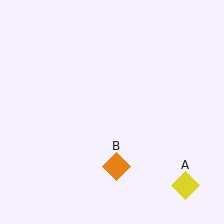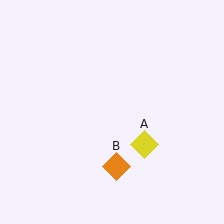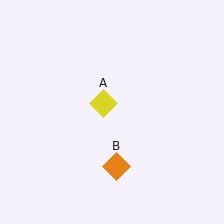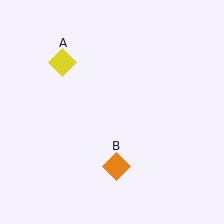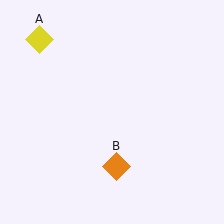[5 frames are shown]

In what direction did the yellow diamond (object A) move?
The yellow diamond (object A) moved up and to the left.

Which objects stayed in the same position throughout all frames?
Orange diamond (object B) remained stationary.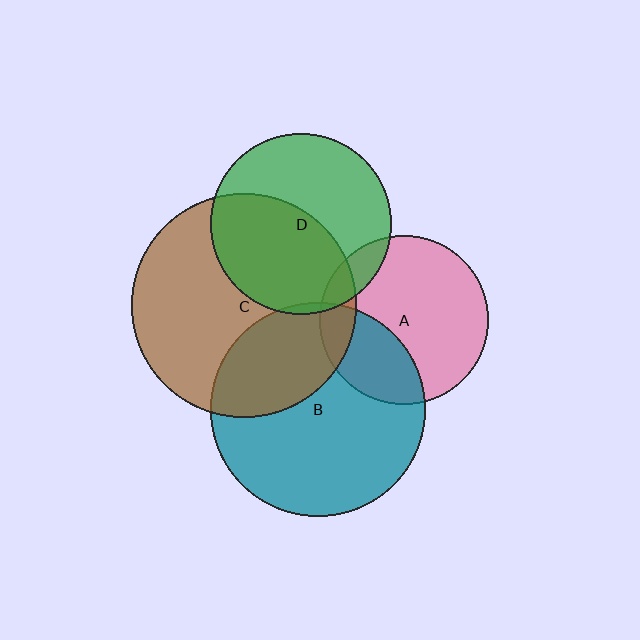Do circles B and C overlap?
Yes.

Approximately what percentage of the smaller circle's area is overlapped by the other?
Approximately 30%.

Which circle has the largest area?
Circle C (brown).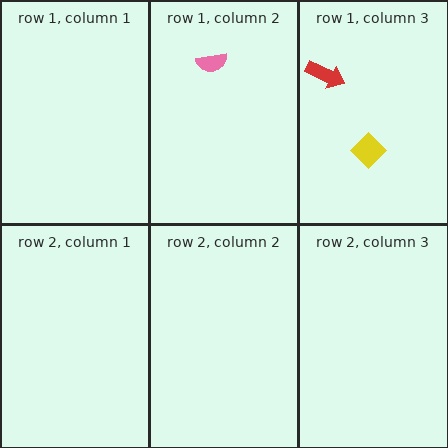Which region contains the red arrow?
The row 1, column 3 region.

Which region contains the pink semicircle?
The row 1, column 2 region.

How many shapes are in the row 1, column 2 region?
1.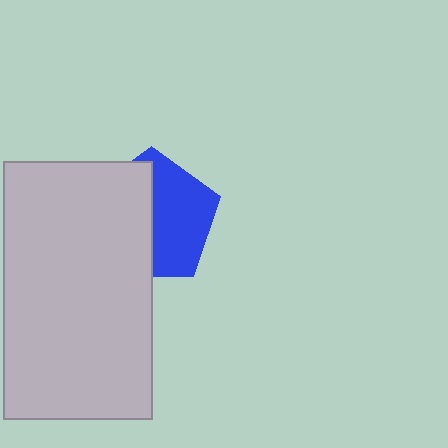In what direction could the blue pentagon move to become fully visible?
The blue pentagon could move right. That would shift it out from behind the light gray rectangle entirely.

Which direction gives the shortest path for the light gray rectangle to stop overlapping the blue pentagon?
Moving left gives the shortest separation.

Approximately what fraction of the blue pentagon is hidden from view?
Roughly 50% of the blue pentagon is hidden behind the light gray rectangle.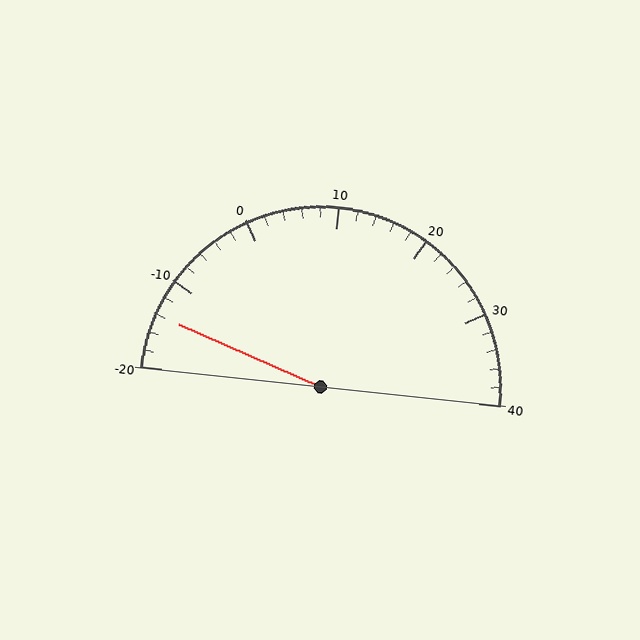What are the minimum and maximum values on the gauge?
The gauge ranges from -20 to 40.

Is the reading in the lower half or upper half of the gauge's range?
The reading is in the lower half of the range (-20 to 40).